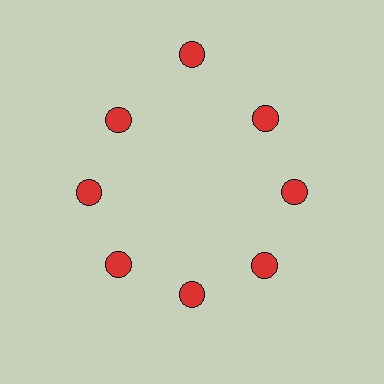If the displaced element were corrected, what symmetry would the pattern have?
It would have 8-fold rotational symmetry — the pattern would map onto itself every 45 degrees.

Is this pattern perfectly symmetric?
No. The 8 red circles are arranged in a ring, but one element near the 12 o'clock position is pushed outward from the center, breaking the 8-fold rotational symmetry.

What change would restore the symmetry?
The symmetry would be restored by moving it inward, back onto the ring so that all 8 circles sit at equal angles and equal distance from the center.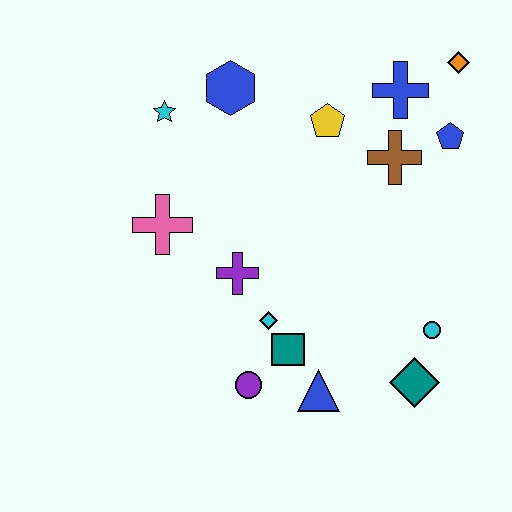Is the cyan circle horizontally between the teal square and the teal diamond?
No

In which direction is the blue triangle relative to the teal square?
The blue triangle is below the teal square.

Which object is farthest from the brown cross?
The purple circle is farthest from the brown cross.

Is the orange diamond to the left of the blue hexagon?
No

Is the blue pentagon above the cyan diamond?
Yes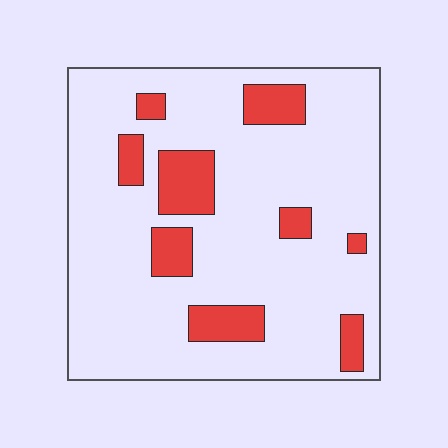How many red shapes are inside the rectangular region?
9.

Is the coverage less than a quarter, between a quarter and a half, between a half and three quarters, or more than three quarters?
Less than a quarter.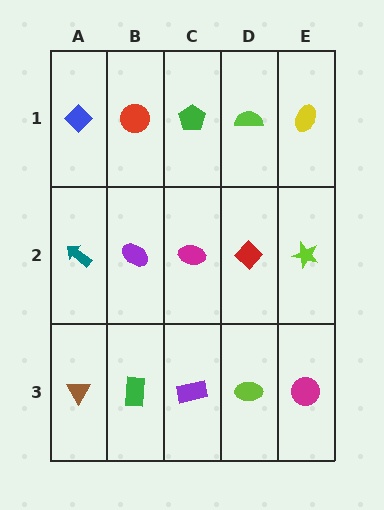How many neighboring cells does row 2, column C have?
4.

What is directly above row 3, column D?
A red diamond.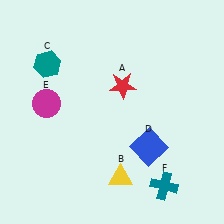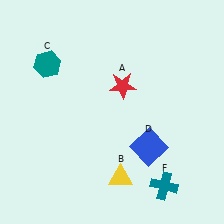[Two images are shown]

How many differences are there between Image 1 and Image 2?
There is 1 difference between the two images.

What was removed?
The magenta circle (E) was removed in Image 2.